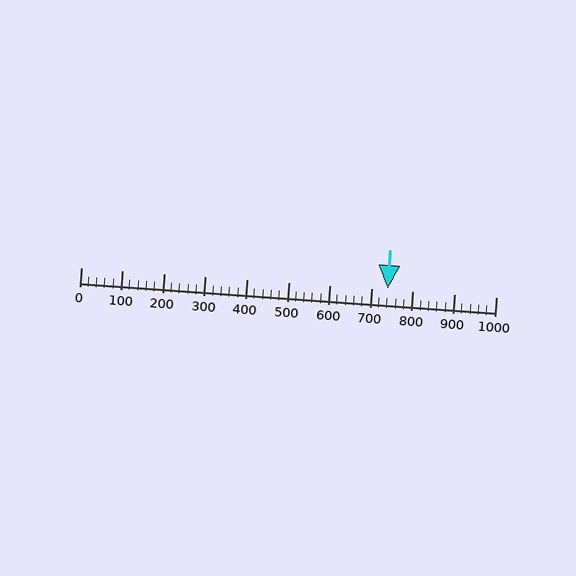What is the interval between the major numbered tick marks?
The major tick marks are spaced 100 units apart.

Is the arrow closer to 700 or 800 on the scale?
The arrow is closer to 700.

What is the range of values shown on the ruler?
The ruler shows values from 0 to 1000.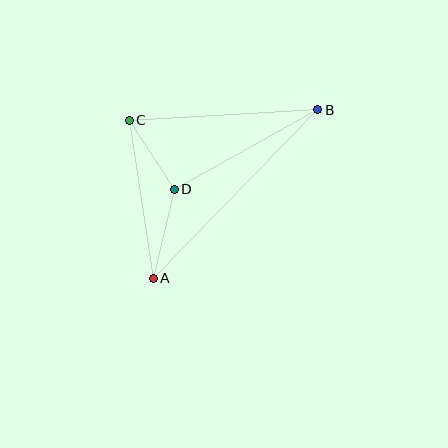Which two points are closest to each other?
Points C and D are closest to each other.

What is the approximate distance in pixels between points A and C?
The distance between A and C is approximately 160 pixels.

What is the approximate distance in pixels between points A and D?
The distance between A and D is approximately 92 pixels.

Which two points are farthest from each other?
Points A and B are farthest from each other.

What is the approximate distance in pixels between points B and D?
The distance between B and D is approximately 164 pixels.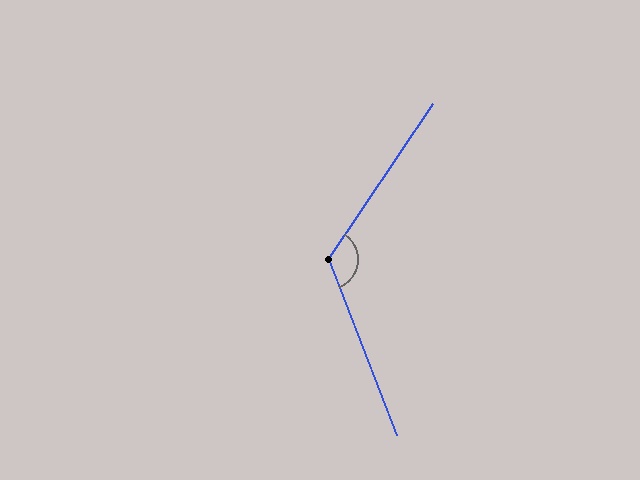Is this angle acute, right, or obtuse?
It is obtuse.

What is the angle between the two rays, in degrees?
Approximately 125 degrees.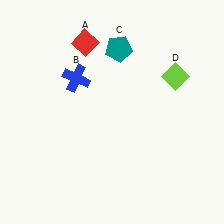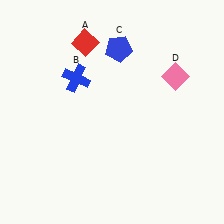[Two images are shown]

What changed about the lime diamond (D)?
In Image 1, D is lime. In Image 2, it changed to pink.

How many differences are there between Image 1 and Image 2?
There are 2 differences between the two images.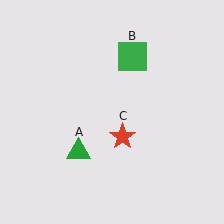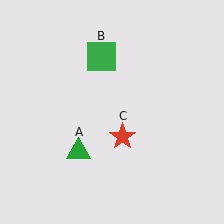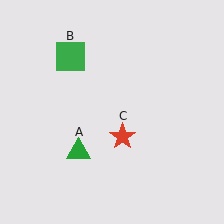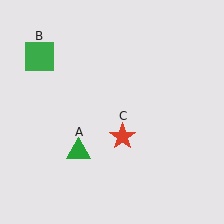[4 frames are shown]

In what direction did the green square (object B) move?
The green square (object B) moved left.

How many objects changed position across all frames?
1 object changed position: green square (object B).